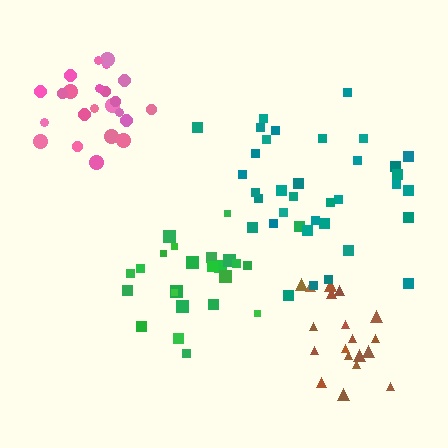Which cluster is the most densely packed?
Pink.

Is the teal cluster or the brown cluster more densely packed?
Brown.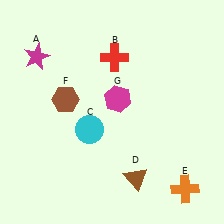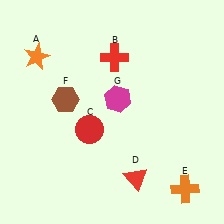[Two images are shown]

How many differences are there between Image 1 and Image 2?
There are 3 differences between the two images.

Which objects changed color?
A changed from magenta to orange. C changed from cyan to red. D changed from brown to red.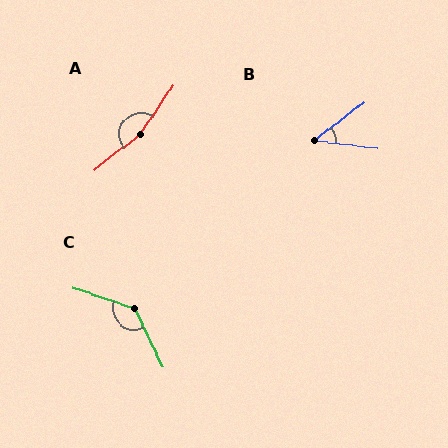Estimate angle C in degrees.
Approximately 134 degrees.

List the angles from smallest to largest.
B (44°), C (134°), A (161°).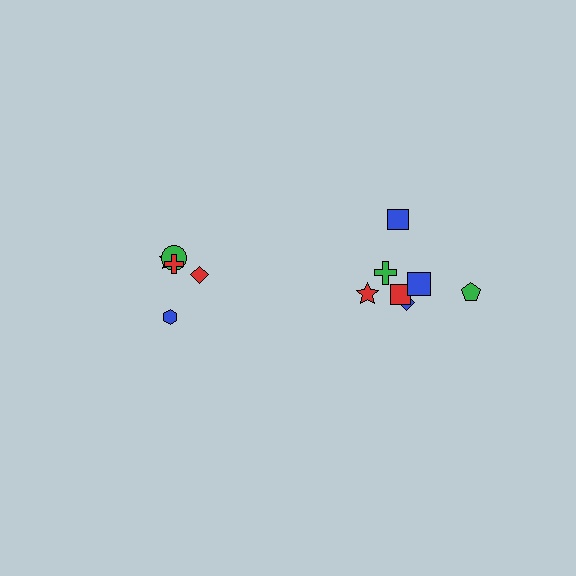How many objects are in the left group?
There are 5 objects.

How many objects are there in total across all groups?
There are 12 objects.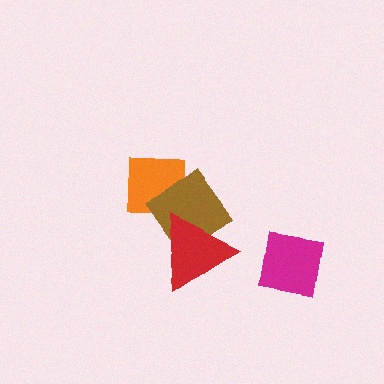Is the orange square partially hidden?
Yes, it is partially covered by another shape.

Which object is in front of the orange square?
The brown diamond is in front of the orange square.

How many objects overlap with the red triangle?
1 object overlaps with the red triangle.